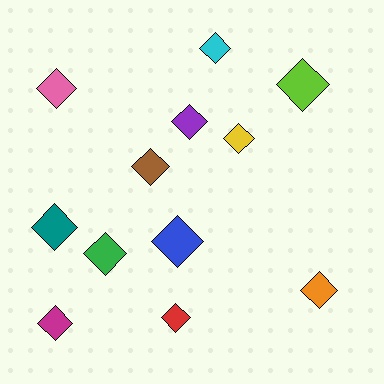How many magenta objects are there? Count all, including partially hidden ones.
There is 1 magenta object.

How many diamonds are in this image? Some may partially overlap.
There are 12 diamonds.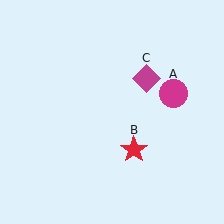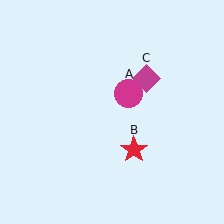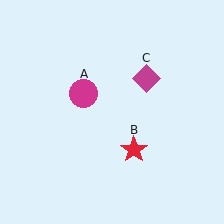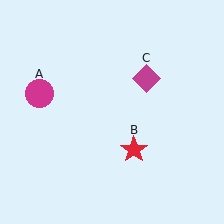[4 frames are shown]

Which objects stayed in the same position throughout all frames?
Red star (object B) and magenta diamond (object C) remained stationary.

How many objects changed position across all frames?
1 object changed position: magenta circle (object A).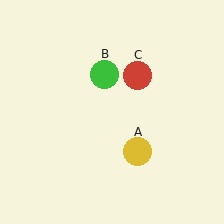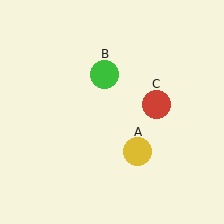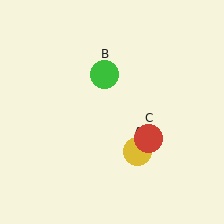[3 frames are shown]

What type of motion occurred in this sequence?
The red circle (object C) rotated clockwise around the center of the scene.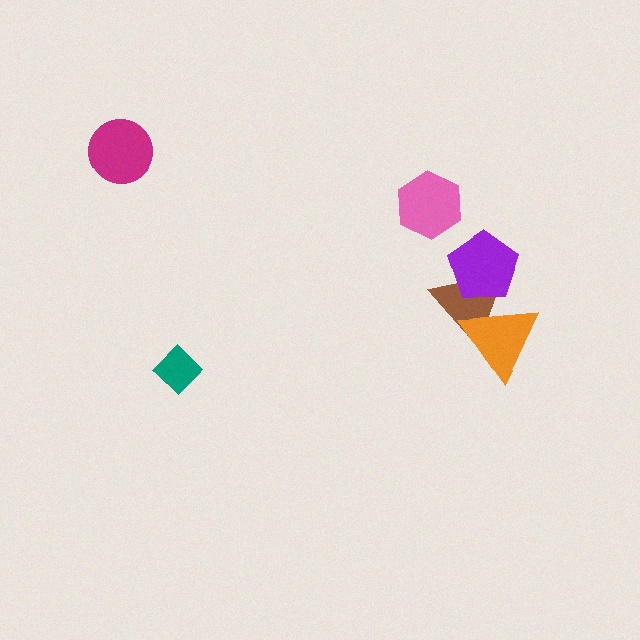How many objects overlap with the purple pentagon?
2 objects overlap with the purple pentagon.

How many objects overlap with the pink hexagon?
0 objects overlap with the pink hexagon.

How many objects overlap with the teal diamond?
0 objects overlap with the teal diamond.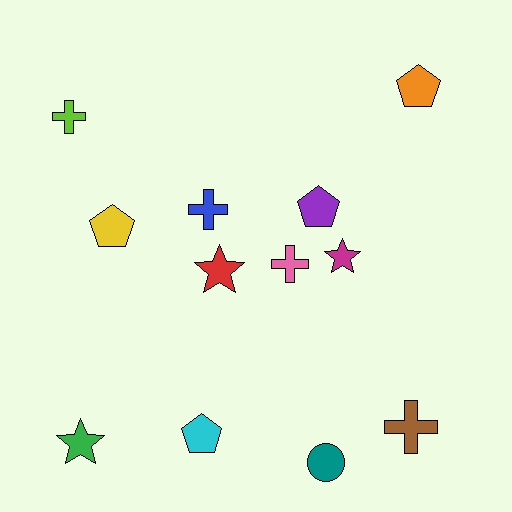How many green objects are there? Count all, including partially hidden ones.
There is 1 green object.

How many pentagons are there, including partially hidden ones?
There are 4 pentagons.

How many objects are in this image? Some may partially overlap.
There are 12 objects.